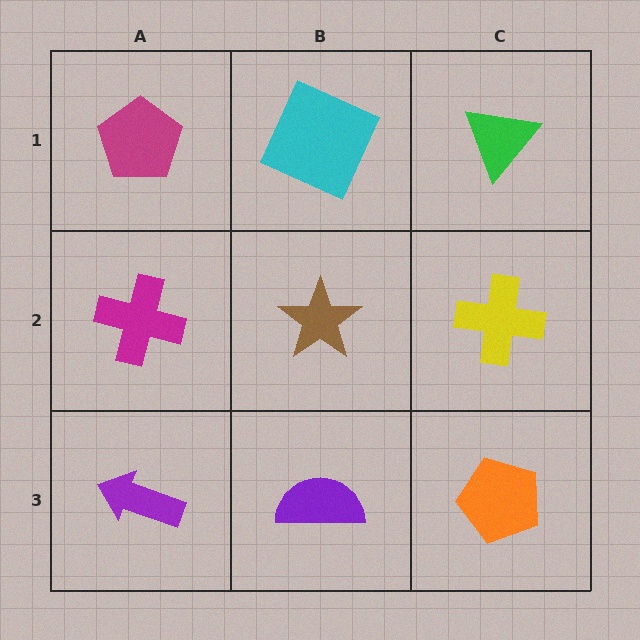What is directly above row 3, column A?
A magenta cross.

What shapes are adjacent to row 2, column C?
A green triangle (row 1, column C), an orange pentagon (row 3, column C), a brown star (row 2, column B).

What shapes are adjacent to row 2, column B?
A cyan square (row 1, column B), a purple semicircle (row 3, column B), a magenta cross (row 2, column A), a yellow cross (row 2, column C).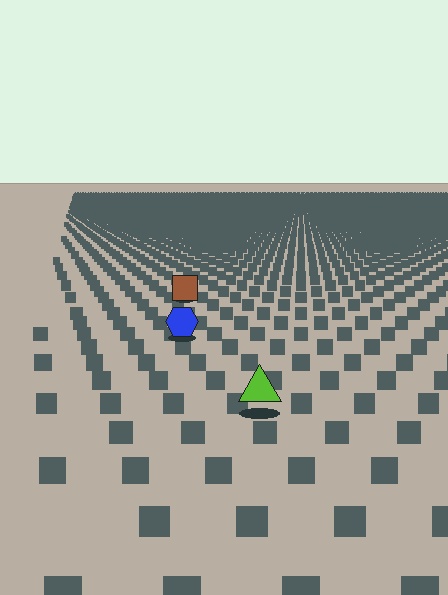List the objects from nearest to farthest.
From nearest to farthest: the lime triangle, the blue hexagon, the brown square.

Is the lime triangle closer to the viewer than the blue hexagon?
Yes. The lime triangle is closer — you can tell from the texture gradient: the ground texture is coarser near it.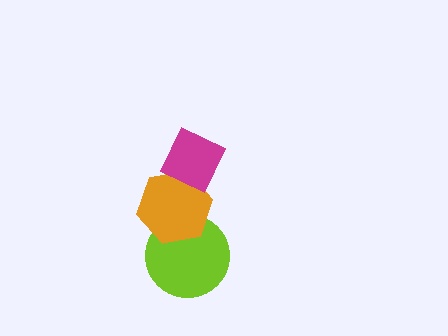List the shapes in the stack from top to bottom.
From top to bottom: the magenta diamond, the orange hexagon, the lime circle.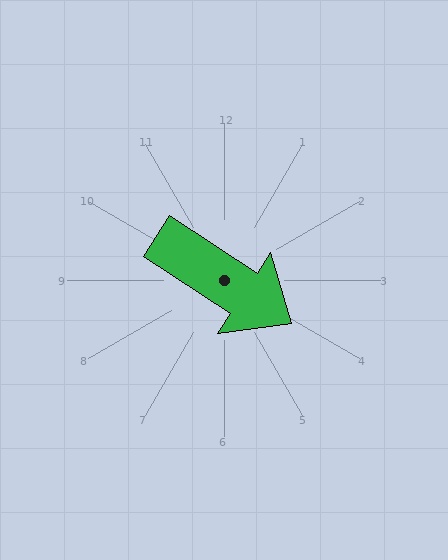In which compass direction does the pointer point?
Southeast.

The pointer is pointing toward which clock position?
Roughly 4 o'clock.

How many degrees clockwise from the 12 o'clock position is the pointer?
Approximately 123 degrees.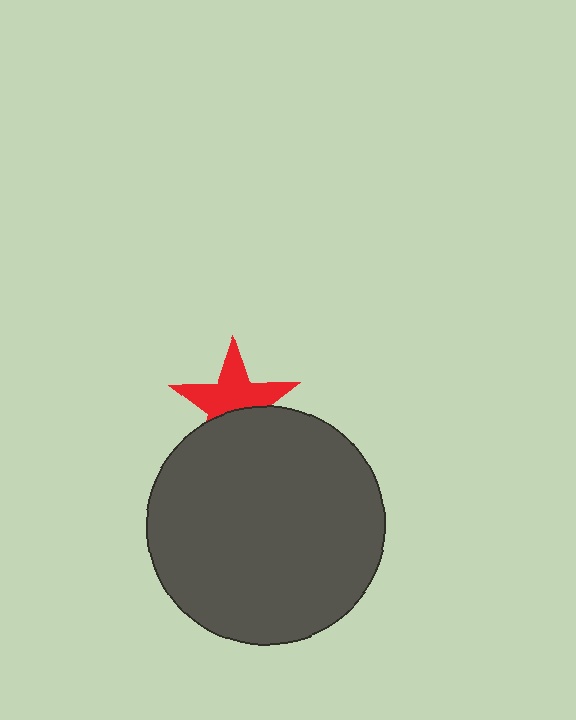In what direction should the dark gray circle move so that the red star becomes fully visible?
The dark gray circle should move down. That is the shortest direction to clear the overlap and leave the red star fully visible.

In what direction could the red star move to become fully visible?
The red star could move up. That would shift it out from behind the dark gray circle entirely.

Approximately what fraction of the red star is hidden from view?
Roughly 39% of the red star is hidden behind the dark gray circle.